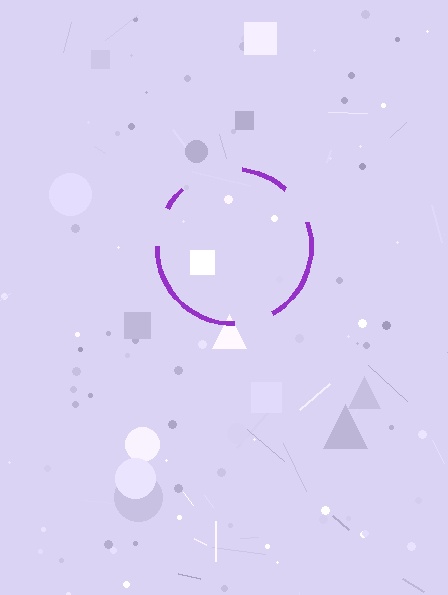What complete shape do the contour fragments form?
The contour fragments form a circle.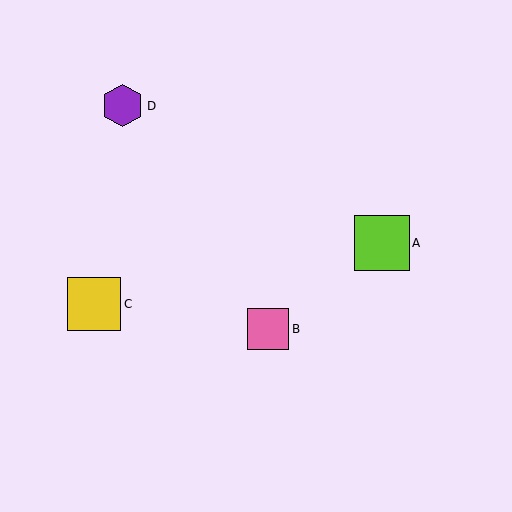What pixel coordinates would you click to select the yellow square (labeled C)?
Click at (94, 304) to select the yellow square C.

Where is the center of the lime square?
The center of the lime square is at (382, 243).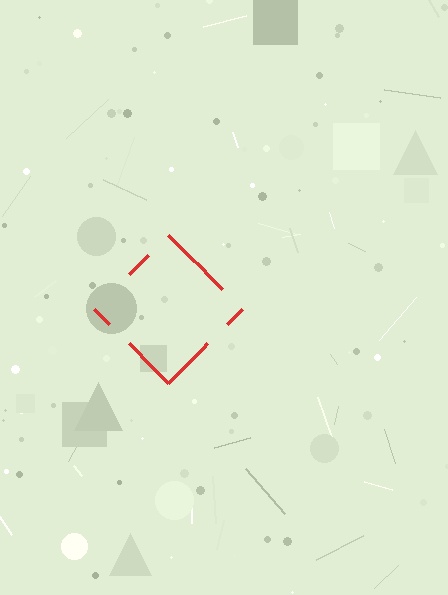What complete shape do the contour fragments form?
The contour fragments form a diamond.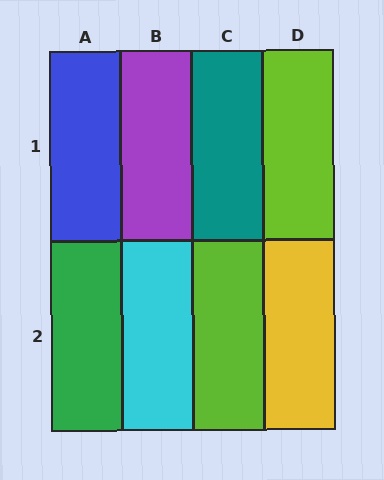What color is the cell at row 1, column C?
Teal.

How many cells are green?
1 cell is green.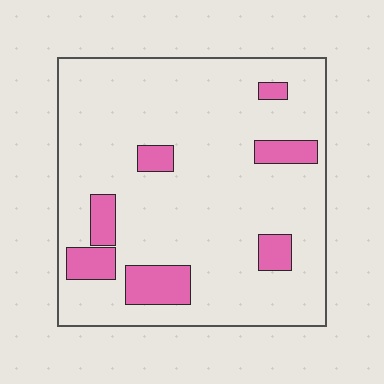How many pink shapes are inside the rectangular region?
7.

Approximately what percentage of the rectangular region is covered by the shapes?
Approximately 15%.